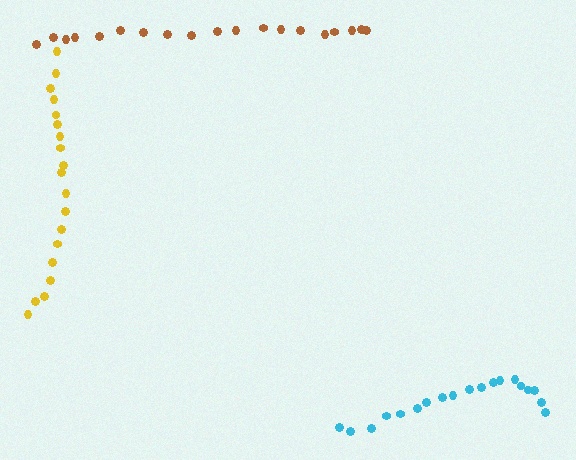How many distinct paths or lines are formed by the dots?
There are 3 distinct paths.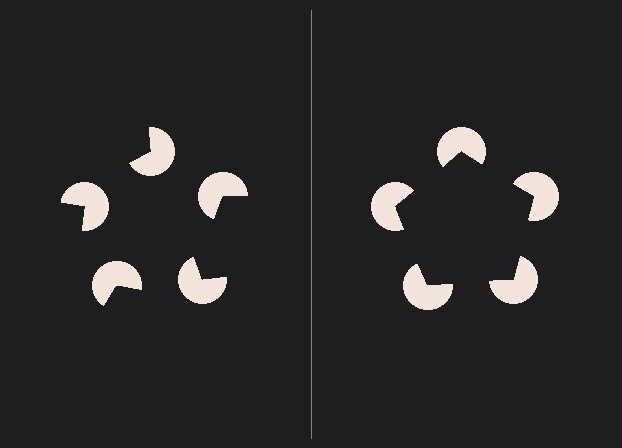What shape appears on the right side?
An illusory pentagon.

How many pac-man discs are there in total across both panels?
10 — 5 on each side.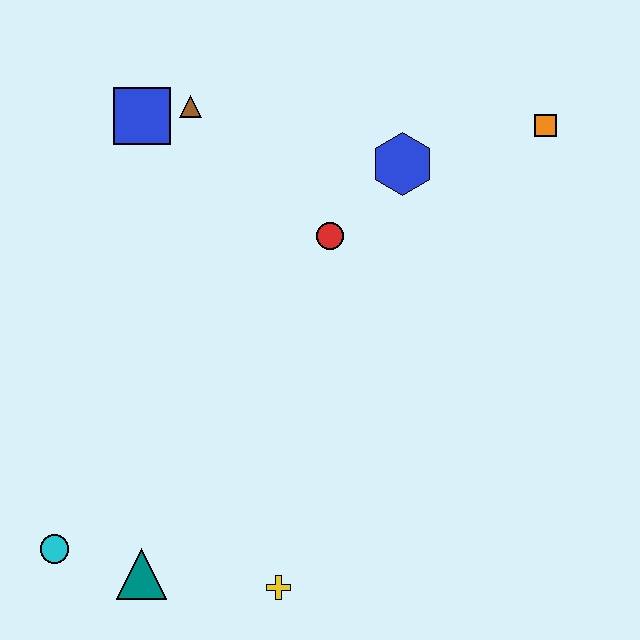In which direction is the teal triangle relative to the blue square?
The teal triangle is below the blue square.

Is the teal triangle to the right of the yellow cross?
No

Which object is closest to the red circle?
The blue hexagon is closest to the red circle.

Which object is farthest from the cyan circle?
The orange square is farthest from the cyan circle.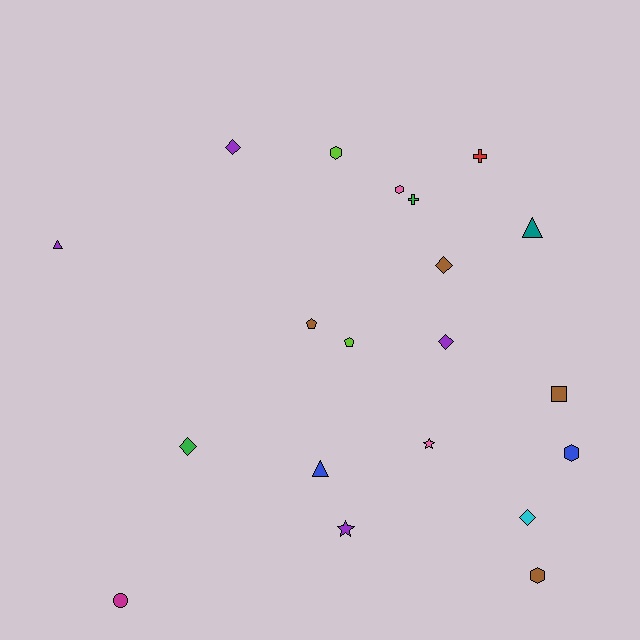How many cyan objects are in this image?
There is 1 cyan object.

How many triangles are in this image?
There are 3 triangles.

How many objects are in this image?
There are 20 objects.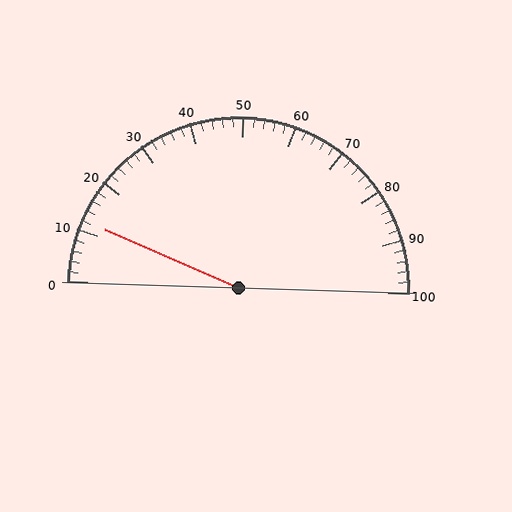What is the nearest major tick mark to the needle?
The nearest major tick mark is 10.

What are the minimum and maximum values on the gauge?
The gauge ranges from 0 to 100.